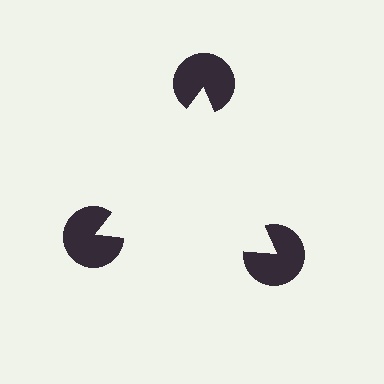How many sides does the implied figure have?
3 sides.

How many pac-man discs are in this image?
There are 3 — one at each vertex of the illusory triangle.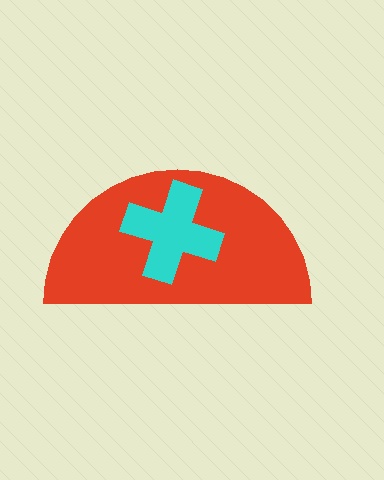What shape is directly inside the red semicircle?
The cyan cross.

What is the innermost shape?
The cyan cross.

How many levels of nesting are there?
2.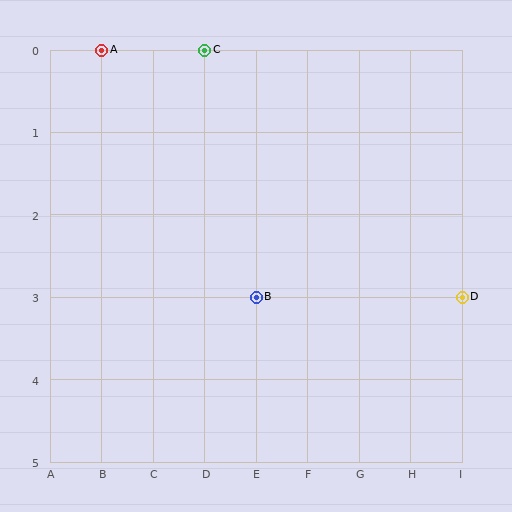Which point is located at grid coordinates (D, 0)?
Point C is at (D, 0).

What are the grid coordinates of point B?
Point B is at grid coordinates (E, 3).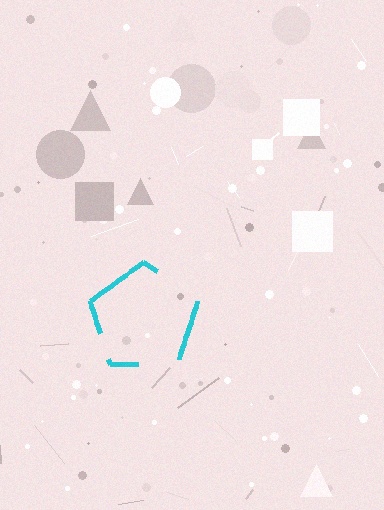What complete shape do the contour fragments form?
The contour fragments form a pentagon.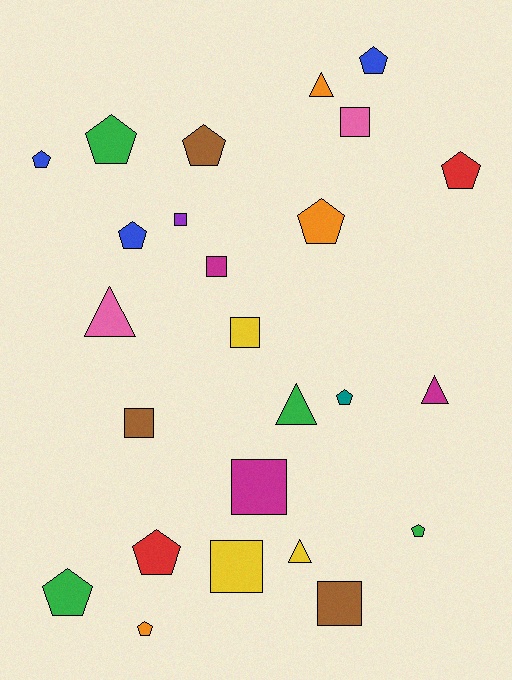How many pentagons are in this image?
There are 12 pentagons.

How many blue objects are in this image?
There are 3 blue objects.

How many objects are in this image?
There are 25 objects.